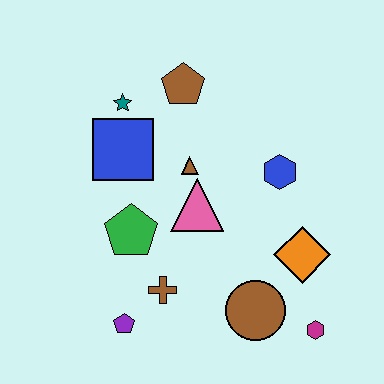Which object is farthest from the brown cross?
The brown pentagon is farthest from the brown cross.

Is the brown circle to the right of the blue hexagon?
No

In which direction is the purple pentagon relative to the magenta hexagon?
The purple pentagon is to the left of the magenta hexagon.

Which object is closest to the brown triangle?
The pink triangle is closest to the brown triangle.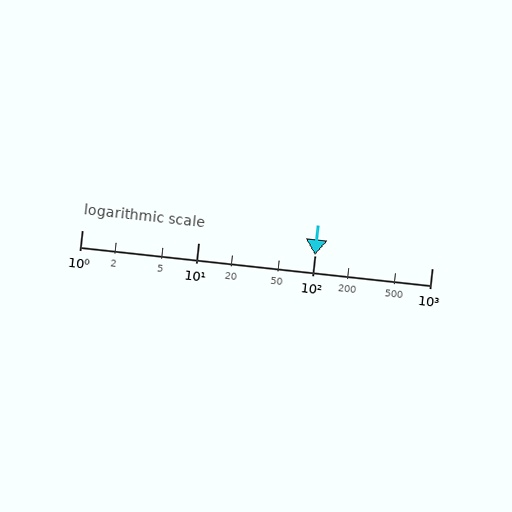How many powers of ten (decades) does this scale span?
The scale spans 3 decades, from 1 to 1000.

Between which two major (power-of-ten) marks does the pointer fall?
The pointer is between 100 and 1000.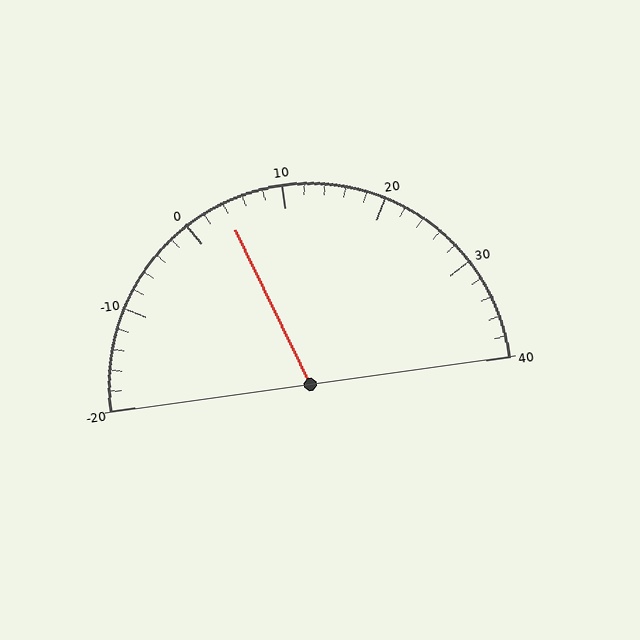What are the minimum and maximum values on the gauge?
The gauge ranges from -20 to 40.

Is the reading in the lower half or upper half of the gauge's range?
The reading is in the lower half of the range (-20 to 40).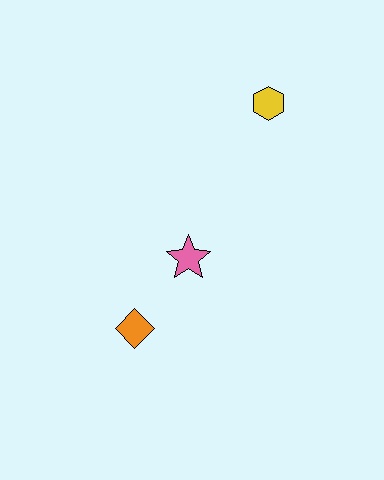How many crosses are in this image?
There are no crosses.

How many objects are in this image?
There are 3 objects.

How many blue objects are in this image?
There are no blue objects.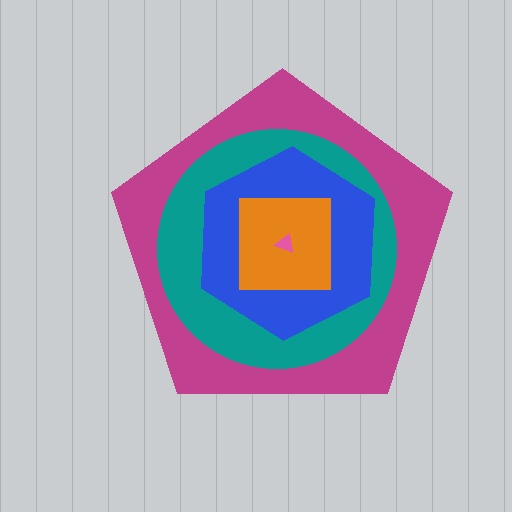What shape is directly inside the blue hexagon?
The orange square.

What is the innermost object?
The pink triangle.